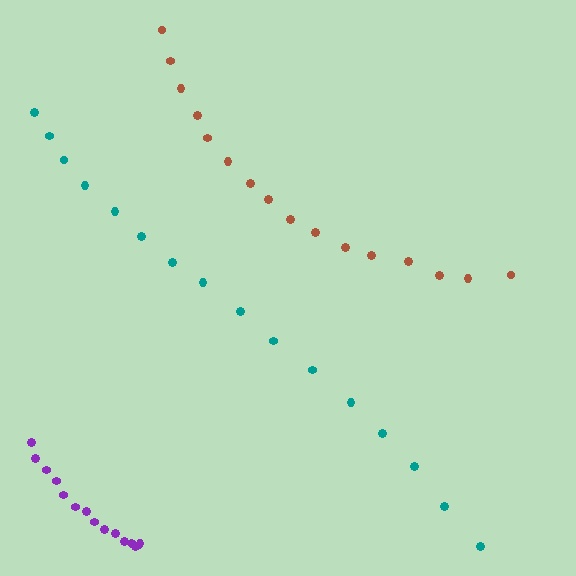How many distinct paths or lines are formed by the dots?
There are 3 distinct paths.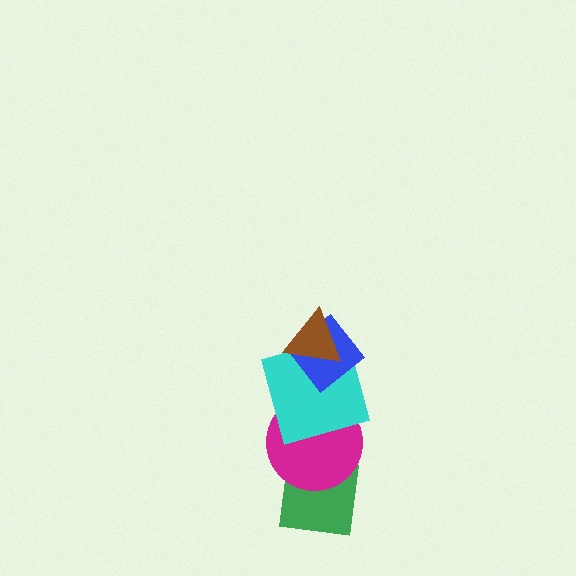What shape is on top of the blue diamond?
The brown triangle is on top of the blue diamond.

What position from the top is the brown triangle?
The brown triangle is 1st from the top.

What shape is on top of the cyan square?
The blue diamond is on top of the cyan square.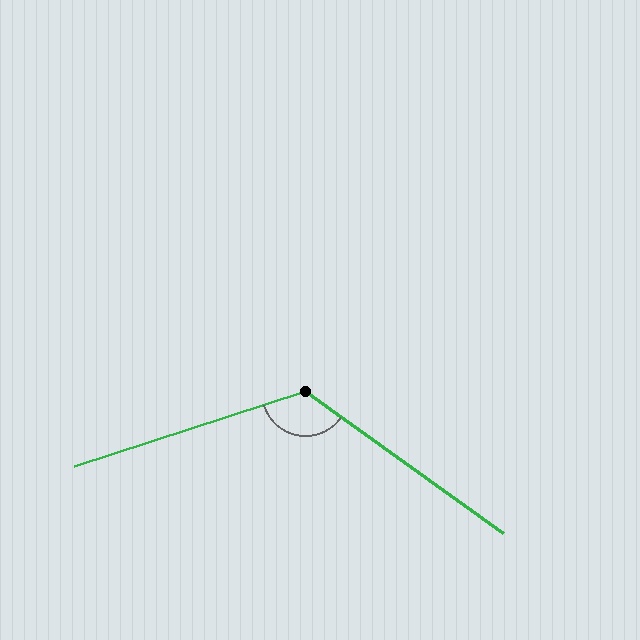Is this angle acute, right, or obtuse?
It is obtuse.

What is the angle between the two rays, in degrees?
Approximately 127 degrees.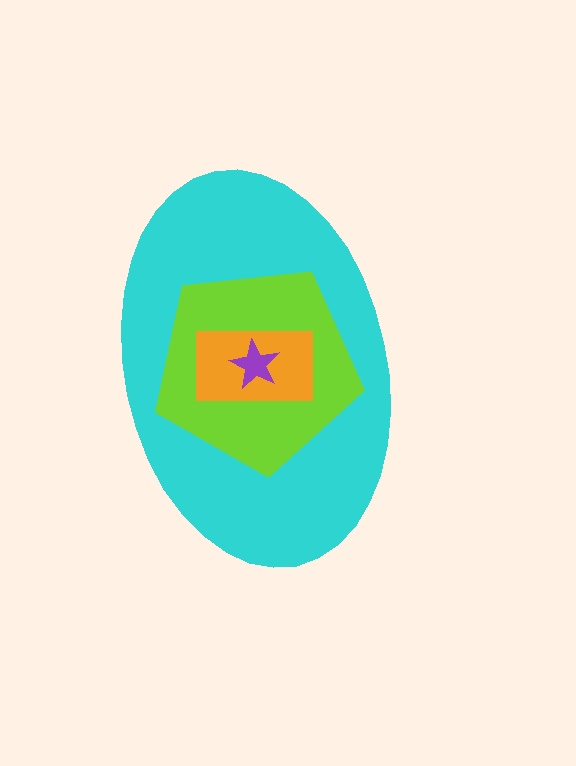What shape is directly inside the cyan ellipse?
The lime pentagon.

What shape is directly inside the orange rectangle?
The purple star.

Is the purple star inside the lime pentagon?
Yes.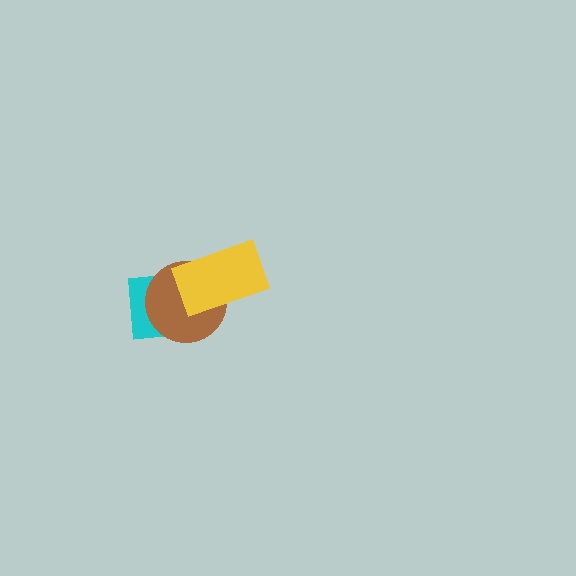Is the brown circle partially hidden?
Yes, it is partially covered by another shape.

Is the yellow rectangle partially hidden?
No, no other shape covers it.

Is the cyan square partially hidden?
Yes, it is partially covered by another shape.